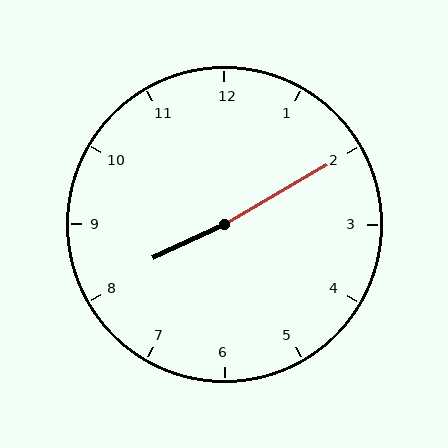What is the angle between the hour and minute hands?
Approximately 175 degrees.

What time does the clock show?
8:10.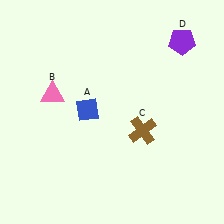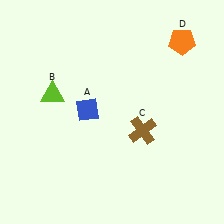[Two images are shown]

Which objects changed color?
B changed from pink to lime. D changed from purple to orange.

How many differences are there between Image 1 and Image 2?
There are 2 differences between the two images.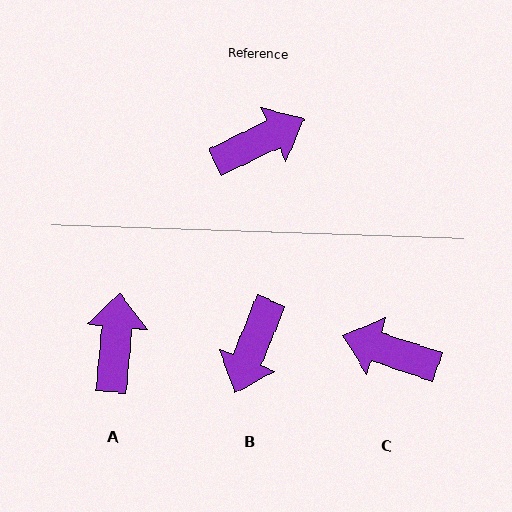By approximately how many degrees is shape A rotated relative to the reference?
Approximately 59 degrees counter-clockwise.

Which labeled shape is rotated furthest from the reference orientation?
B, about 138 degrees away.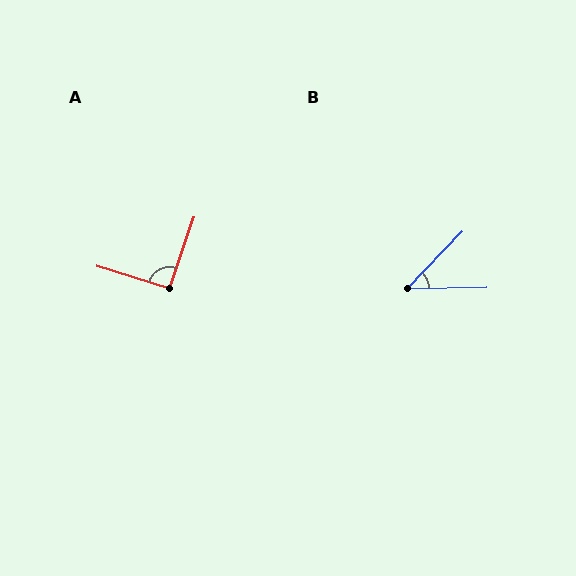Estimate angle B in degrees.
Approximately 45 degrees.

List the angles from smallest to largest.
B (45°), A (91°).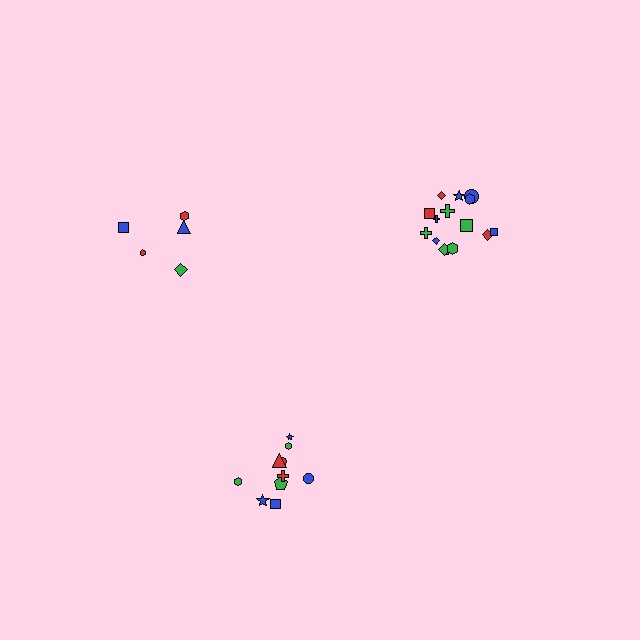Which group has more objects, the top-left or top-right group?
The top-right group.